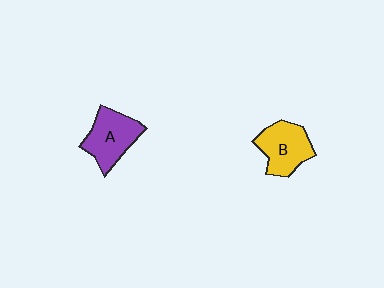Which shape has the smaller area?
Shape B (yellow).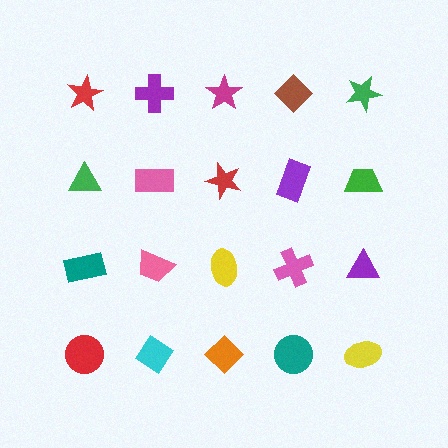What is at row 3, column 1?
A teal rectangle.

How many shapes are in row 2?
5 shapes.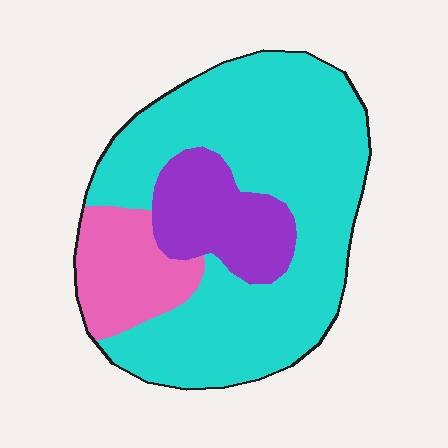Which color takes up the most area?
Cyan, at roughly 70%.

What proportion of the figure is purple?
Purple covers about 15% of the figure.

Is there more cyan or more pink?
Cyan.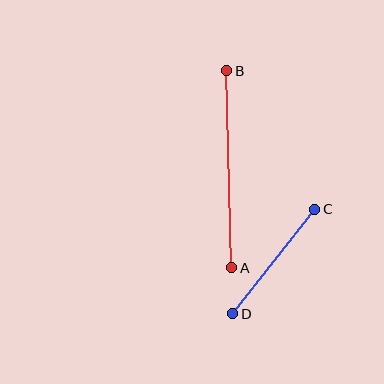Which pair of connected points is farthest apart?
Points A and B are farthest apart.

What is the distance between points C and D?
The distance is approximately 133 pixels.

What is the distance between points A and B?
The distance is approximately 197 pixels.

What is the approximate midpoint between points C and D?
The midpoint is at approximately (274, 261) pixels.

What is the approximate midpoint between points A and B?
The midpoint is at approximately (229, 169) pixels.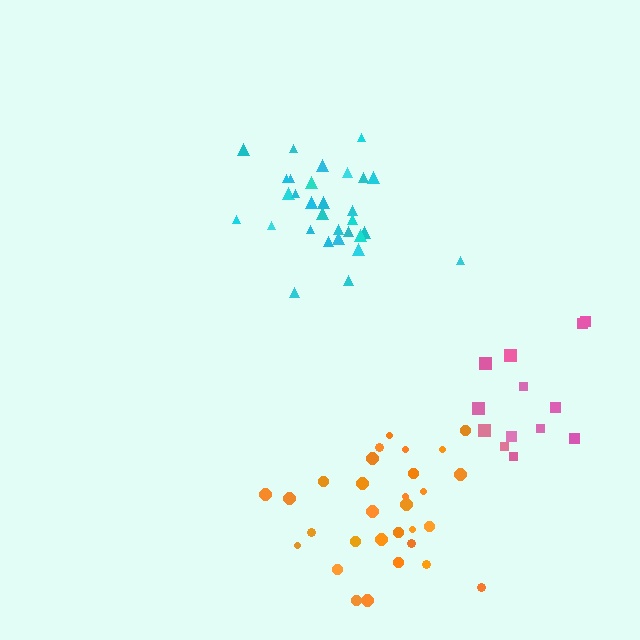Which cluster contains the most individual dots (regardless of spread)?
Cyan (31).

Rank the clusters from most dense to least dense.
cyan, orange, pink.